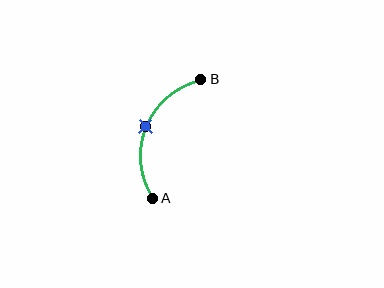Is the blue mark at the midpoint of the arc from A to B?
Yes. The blue mark lies on the arc at equal arc-length from both A and B — it is the arc midpoint.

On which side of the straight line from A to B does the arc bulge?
The arc bulges to the left of the straight line connecting A and B.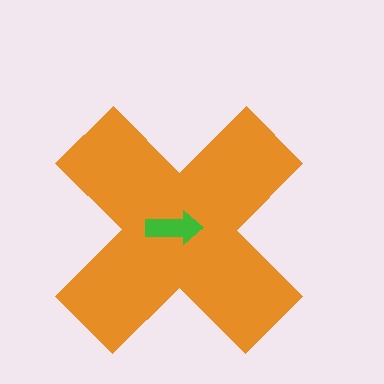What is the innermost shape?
The green arrow.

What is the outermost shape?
The orange cross.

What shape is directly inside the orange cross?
The green arrow.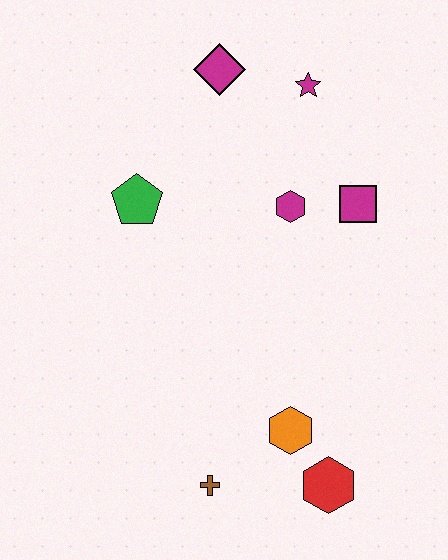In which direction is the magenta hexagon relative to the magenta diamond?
The magenta hexagon is below the magenta diamond.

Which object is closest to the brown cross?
The orange hexagon is closest to the brown cross.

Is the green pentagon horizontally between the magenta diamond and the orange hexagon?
No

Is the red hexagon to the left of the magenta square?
Yes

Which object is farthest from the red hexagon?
The magenta diamond is farthest from the red hexagon.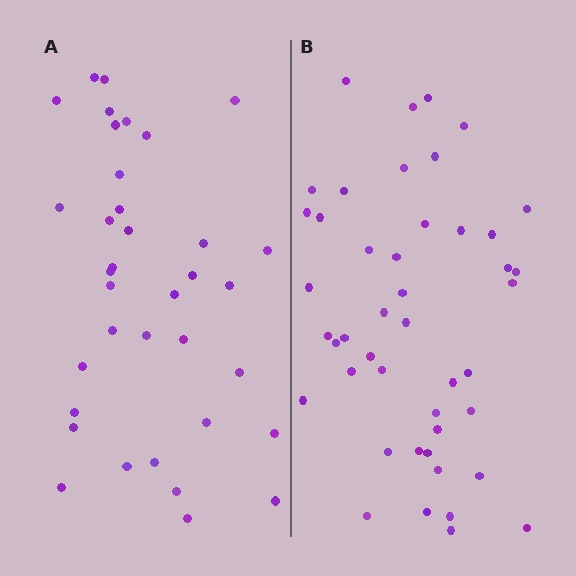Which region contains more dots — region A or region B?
Region B (the right region) has more dots.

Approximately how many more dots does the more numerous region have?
Region B has roughly 8 or so more dots than region A.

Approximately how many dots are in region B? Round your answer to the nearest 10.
About 40 dots. (The exact count is 45, which rounds to 40.)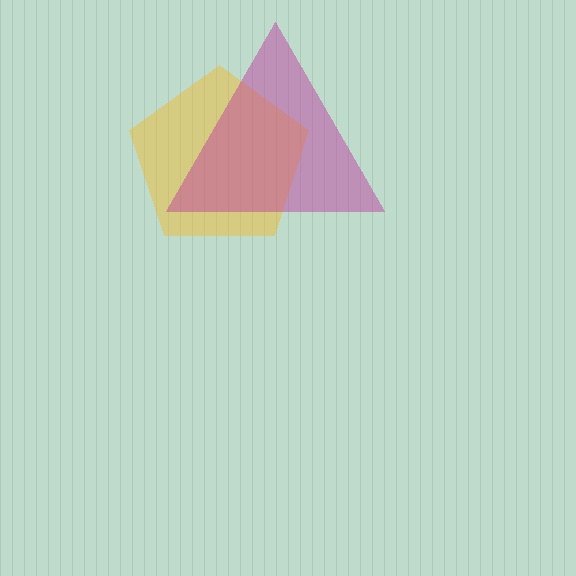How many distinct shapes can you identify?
There are 2 distinct shapes: a yellow pentagon, a magenta triangle.